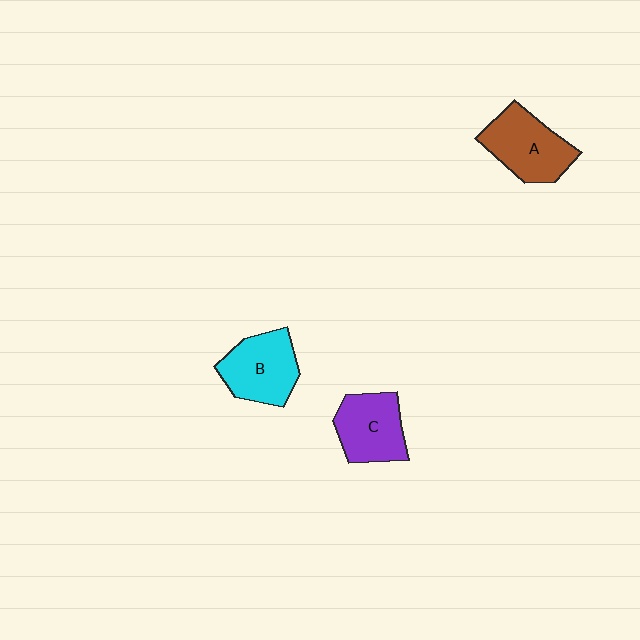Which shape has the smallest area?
Shape C (purple).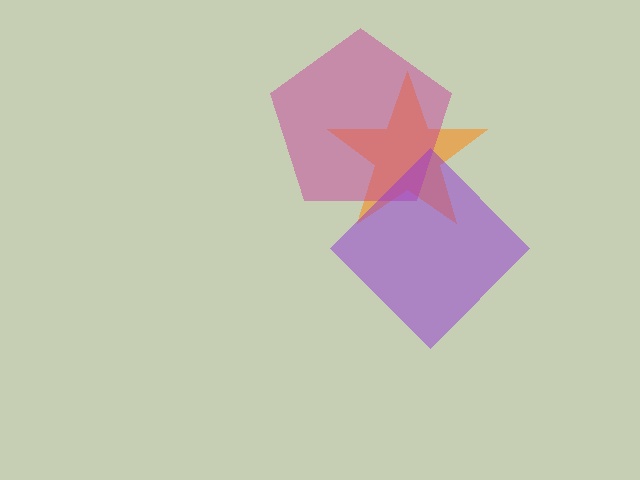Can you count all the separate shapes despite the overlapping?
Yes, there are 3 separate shapes.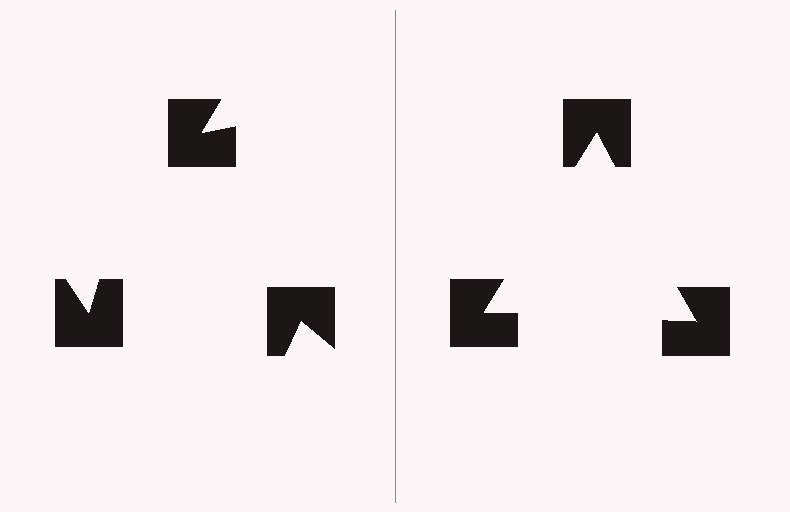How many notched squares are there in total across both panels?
6 — 3 on each side.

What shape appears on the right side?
An illusory triangle.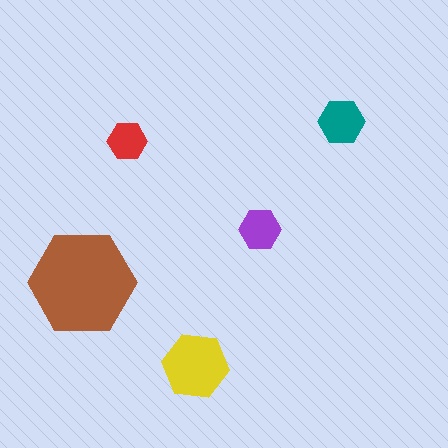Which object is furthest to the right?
The teal hexagon is rightmost.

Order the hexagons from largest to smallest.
the brown one, the yellow one, the teal one, the purple one, the red one.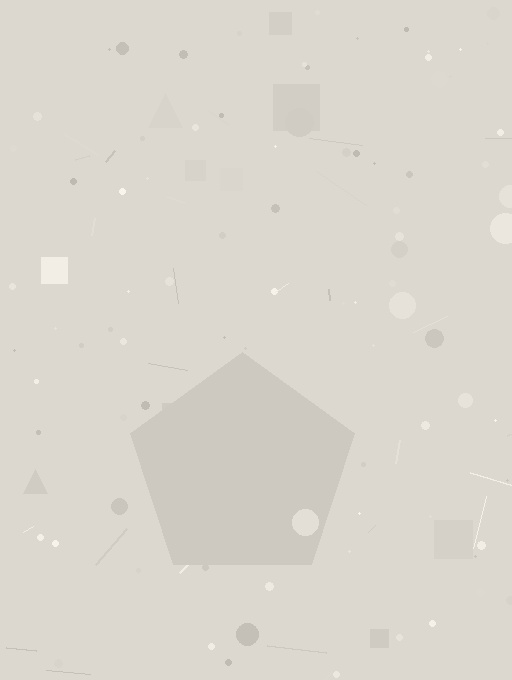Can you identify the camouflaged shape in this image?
The camouflaged shape is a pentagon.